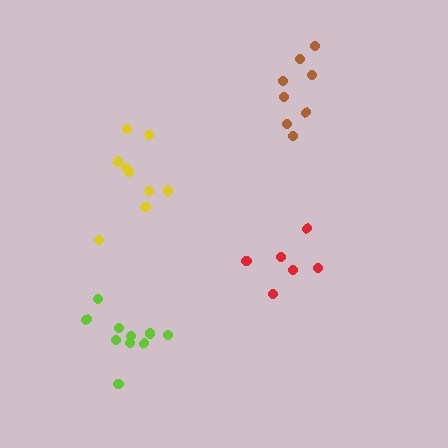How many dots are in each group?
Group 1: 10 dots, Group 2: 6 dots, Group 3: 10 dots, Group 4: 8 dots (34 total).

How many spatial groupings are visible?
There are 4 spatial groupings.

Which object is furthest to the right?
The brown cluster is rightmost.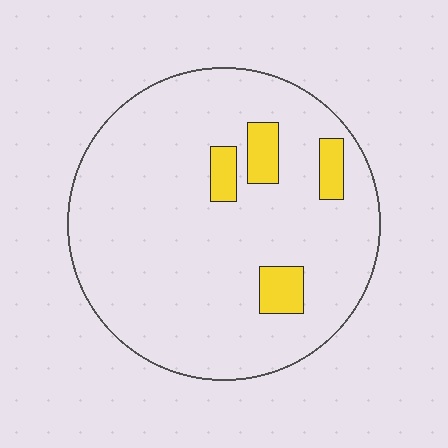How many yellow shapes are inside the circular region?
4.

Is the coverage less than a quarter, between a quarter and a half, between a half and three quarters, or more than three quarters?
Less than a quarter.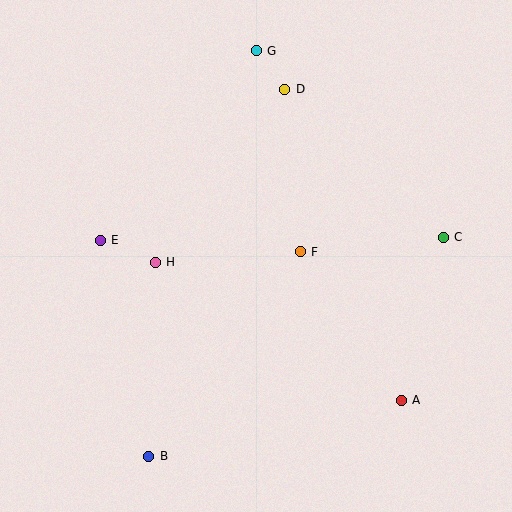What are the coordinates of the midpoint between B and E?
The midpoint between B and E is at (125, 348).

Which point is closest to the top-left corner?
Point E is closest to the top-left corner.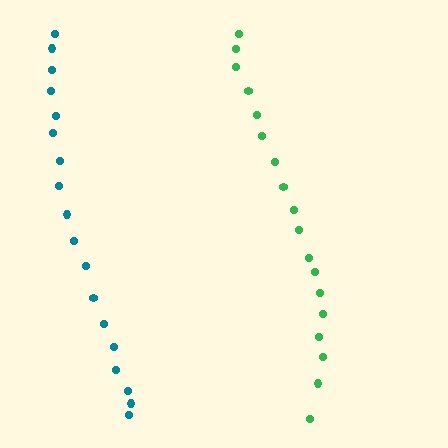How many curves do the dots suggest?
There are 2 distinct paths.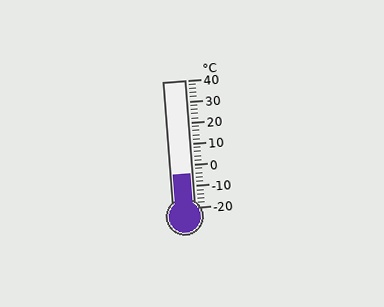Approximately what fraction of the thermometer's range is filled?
The thermometer is filled to approximately 25% of its range.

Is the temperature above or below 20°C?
The temperature is below 20°C.